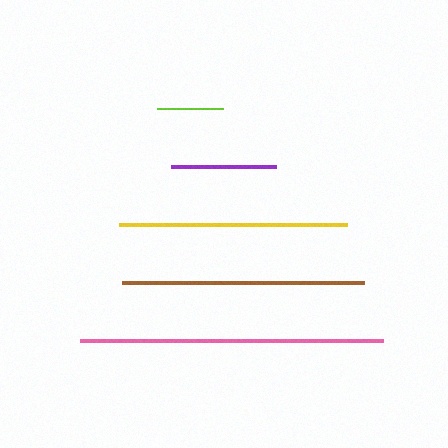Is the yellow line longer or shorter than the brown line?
The brown line is longer than the yellow line.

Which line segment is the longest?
The pink line is the longest at approximately 303 pixels.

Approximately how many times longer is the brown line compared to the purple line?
The brown line is approximately 2.3 times the length of the purple line.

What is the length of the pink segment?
The pink segment is approximately 303 pixels long.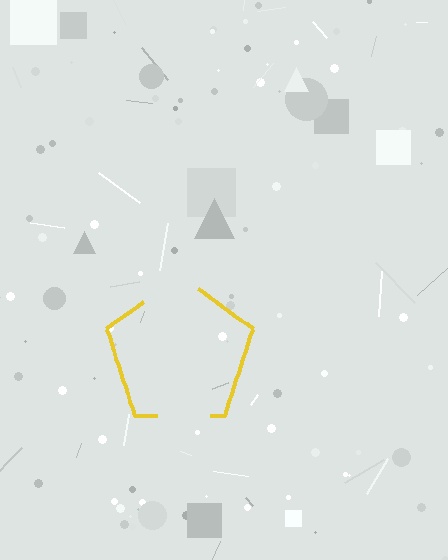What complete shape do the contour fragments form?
The contour fragments form a pentagon.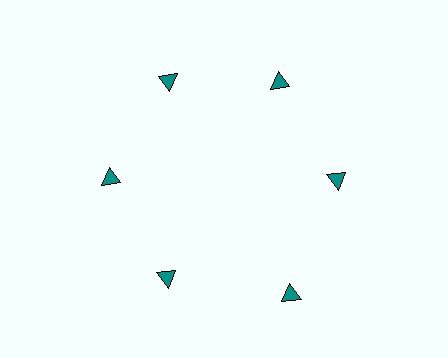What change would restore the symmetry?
The symmetry would be restored by moving it inward, back onto the ring so that all 6 triangles sit at equal angles and equal distance from the center.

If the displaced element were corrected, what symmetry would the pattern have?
It would have 6-fold rotational symmetry — the pattern would map onto itself every 60 degrees.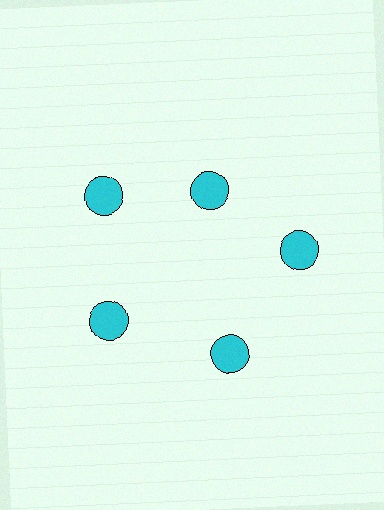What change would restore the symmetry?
The symmetry would be restored by moving it outward, back onto the ring so that all 5 circles sit at equal angles and equal distance from the center.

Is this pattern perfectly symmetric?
No. The 5 cyan circles are arranged in a ring, but one element near the 1 o'clock position is pulled inward toward the center, breaking the 5-fold rotational symmetry.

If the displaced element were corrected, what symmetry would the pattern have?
It would have 5-fold rotational symmetry — the pattern would map onto itself every 72 degrees.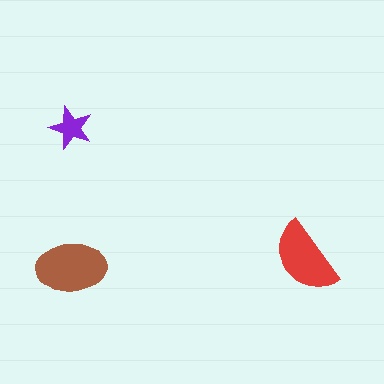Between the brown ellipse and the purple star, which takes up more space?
The brown ellipse.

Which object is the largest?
The brown ellipse.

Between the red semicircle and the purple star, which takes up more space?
The red semicircle.